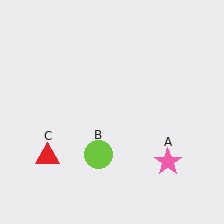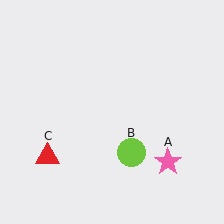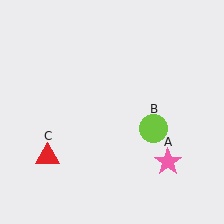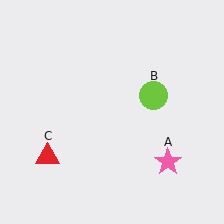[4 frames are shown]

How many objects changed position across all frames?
1 object changed position: lime circle (object B).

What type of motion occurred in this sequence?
The lime circle (object B) rotated counterclockwise around the center of the scene.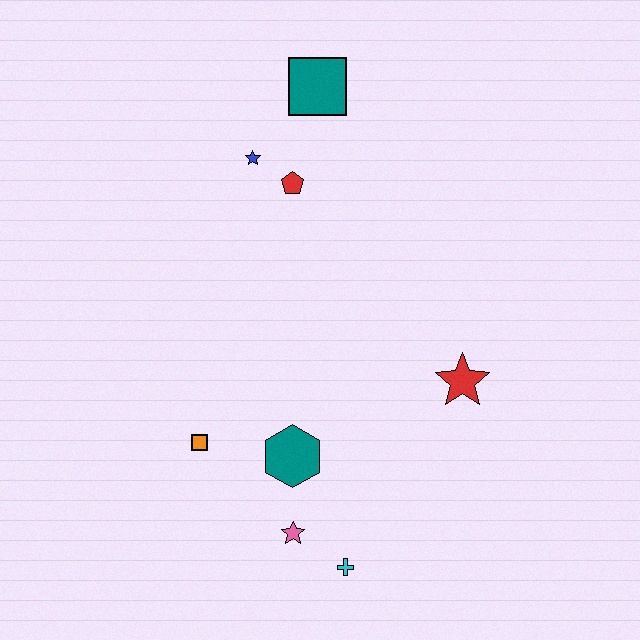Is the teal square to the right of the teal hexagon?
Yes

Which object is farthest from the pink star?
The teal square is farthest from the pink star.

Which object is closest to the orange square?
The teal hexagon is closest to the orange square.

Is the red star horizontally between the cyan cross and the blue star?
No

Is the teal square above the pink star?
Yes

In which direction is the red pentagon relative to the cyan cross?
The red pentagon is above the cyan cross.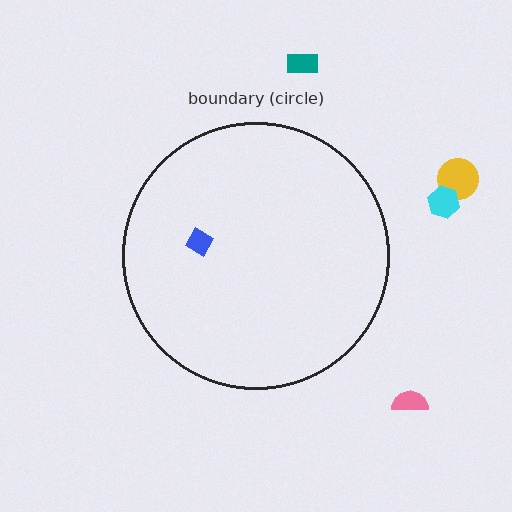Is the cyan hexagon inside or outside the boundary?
Outside.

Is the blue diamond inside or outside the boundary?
Inside.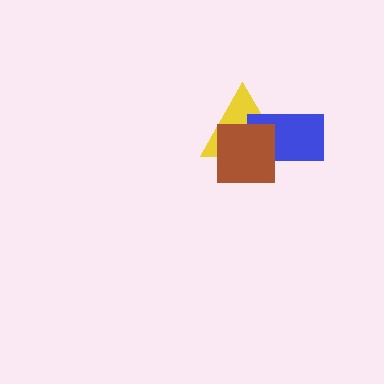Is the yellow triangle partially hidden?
Yes, it is partially covered by another shape.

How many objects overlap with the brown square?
2 objects overlap with the brown square.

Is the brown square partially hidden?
No, no other shape covers it.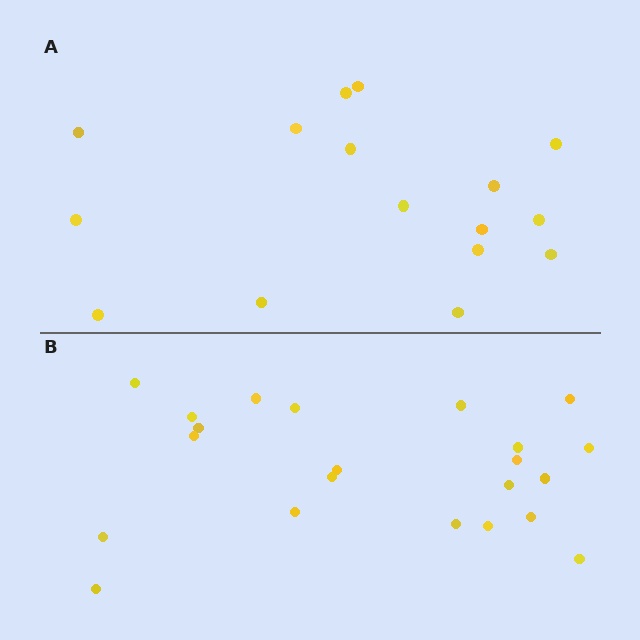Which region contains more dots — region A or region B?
Region B (the bottom region) has more dots.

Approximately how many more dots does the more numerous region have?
Region B has about 6 more dots than region A.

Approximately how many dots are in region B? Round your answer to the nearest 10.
About 20 dots. (The exact count is 22, which rounds to 20.)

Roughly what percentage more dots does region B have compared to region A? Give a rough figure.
About 40% more.